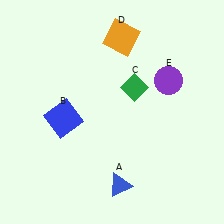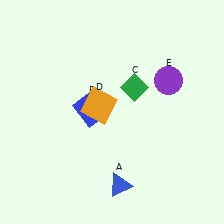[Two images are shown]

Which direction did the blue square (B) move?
The blue square (B) moved right.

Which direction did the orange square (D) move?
The orange square (D) moved down.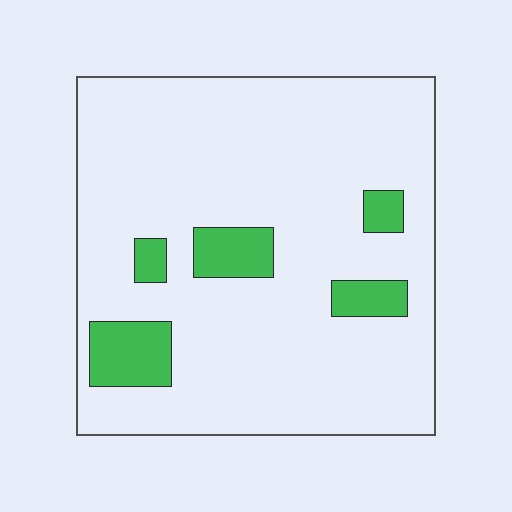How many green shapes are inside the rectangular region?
5.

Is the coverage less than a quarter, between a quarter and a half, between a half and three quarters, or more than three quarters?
Less than a quarter.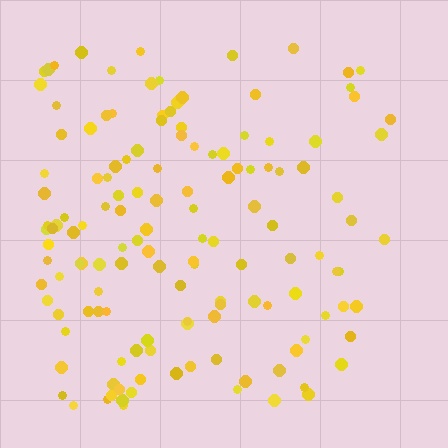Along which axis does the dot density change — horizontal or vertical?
Horizontal.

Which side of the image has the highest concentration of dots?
The left.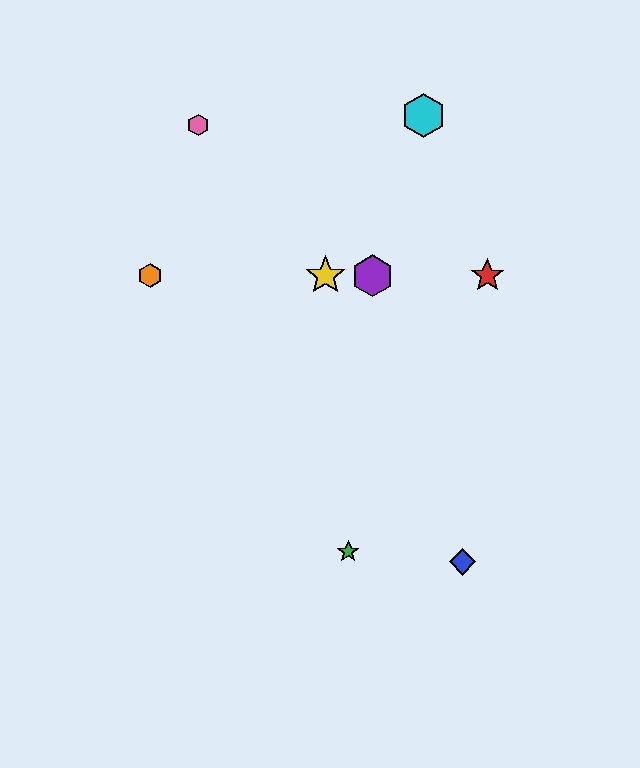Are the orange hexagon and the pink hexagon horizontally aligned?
No, the orange hexagon is at y≈276 and the pink hexagon is at y≈125.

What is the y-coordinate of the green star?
The green star is at y≈552.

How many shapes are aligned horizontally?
4 shapes (the red star, the yellow star, the purple hexagon, the orange hexagon) are aligned horizontally.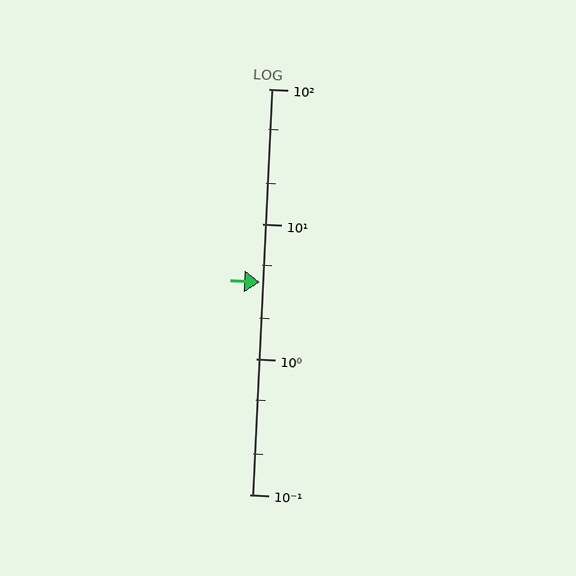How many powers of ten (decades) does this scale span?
The scale spans 3 decades, from 0.1 to 100.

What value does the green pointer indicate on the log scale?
The pointer indicates approximately 3.7.